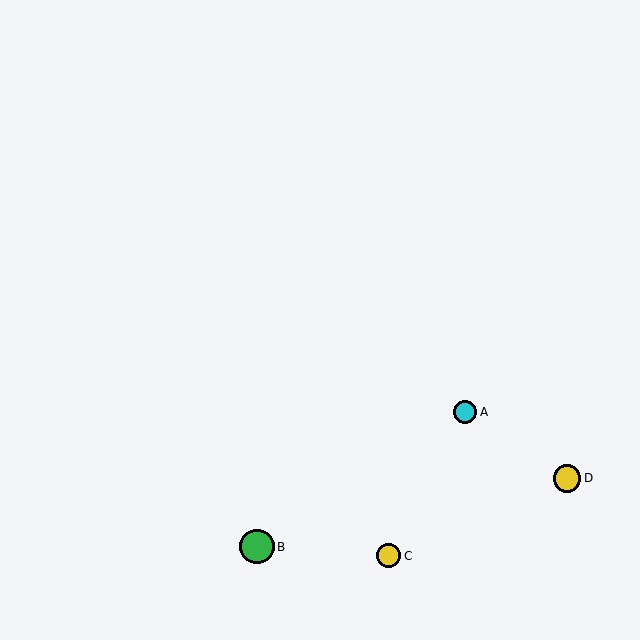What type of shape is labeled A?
Shape A is a cyan circle.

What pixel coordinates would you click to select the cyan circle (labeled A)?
Click at (465, 412) to select the cyan circle A.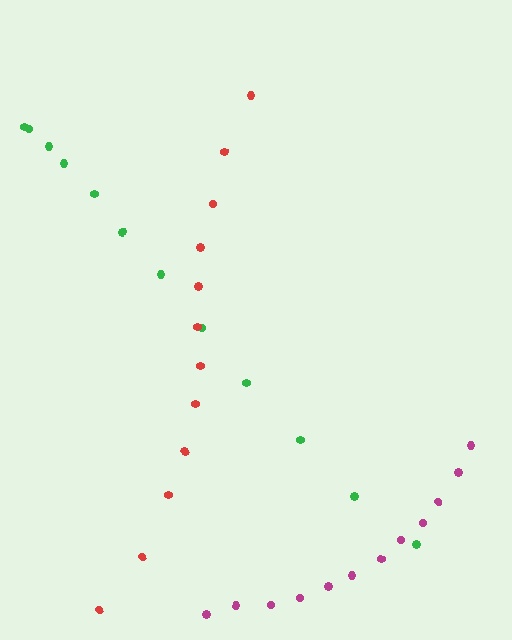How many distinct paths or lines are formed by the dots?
There are 3 distinct paths.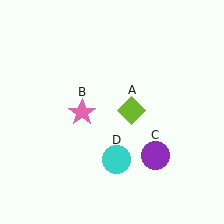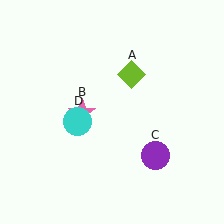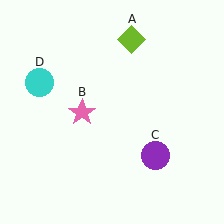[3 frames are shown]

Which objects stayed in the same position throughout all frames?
Pink star (object B) and purple circle (object C) remained stationary.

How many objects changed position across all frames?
2 objects changed position: lime diamond (object A), cyan circle (object D).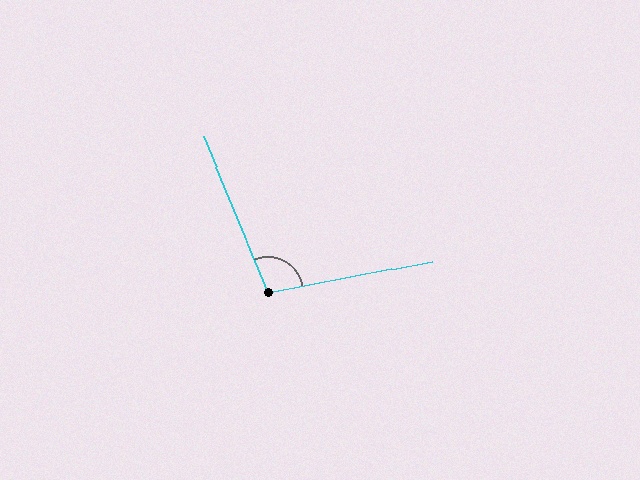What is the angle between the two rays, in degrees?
Approximately 101 degrees.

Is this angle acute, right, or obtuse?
It is obtuse.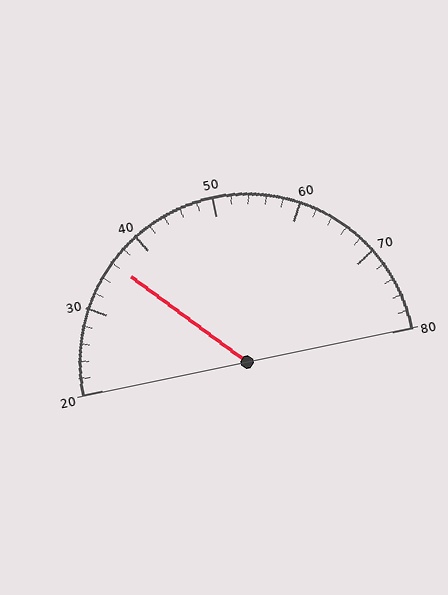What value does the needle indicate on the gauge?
The needle indicates approximately 36.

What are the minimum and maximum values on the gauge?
The gauge ranges from 20 to 80.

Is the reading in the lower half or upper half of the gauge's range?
The reading is in the lower half of the range (20 to 80).